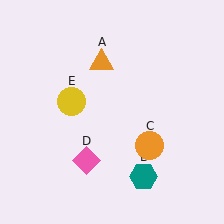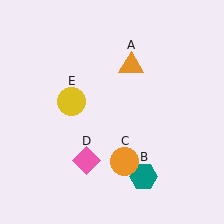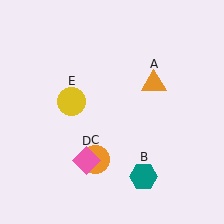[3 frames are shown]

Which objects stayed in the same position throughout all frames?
Teal hexagon (object B) and pink diamond (object D) and yellow circle (object E) remained stationary.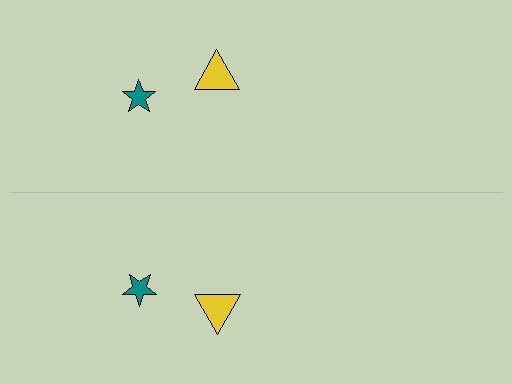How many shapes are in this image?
There are 4 shapes in this image.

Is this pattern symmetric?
Yes, this pattern has bilateral (reflection) symmetry.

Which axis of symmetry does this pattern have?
The pattern has a horizontal axis of symmetry running through the center of the image.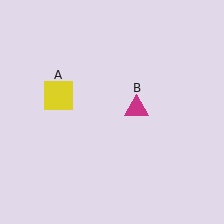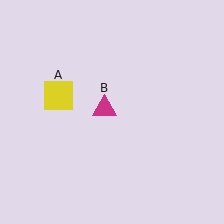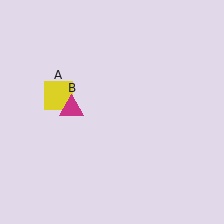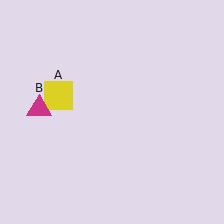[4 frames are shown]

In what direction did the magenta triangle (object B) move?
The magenta triangle (object B) moved left.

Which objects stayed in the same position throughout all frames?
Yellow square (object A) remained stationary.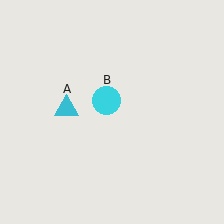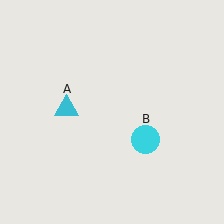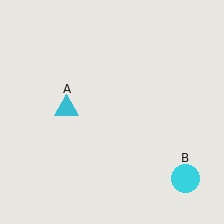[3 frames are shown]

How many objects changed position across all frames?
1 object changed position: cyan circle (object B).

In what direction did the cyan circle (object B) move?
The cyan circle (object B) moved down and to the right.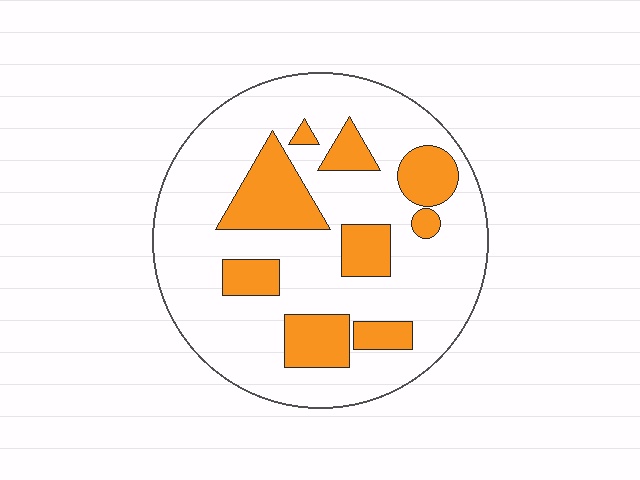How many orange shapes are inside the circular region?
9.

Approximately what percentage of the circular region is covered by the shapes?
Approximately 25%.